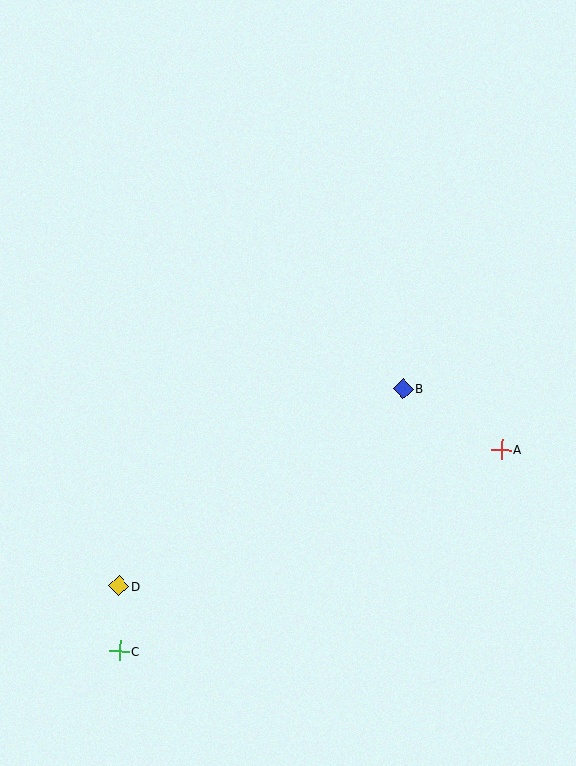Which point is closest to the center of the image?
Point B at (403, 389) is closest to the center.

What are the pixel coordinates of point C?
Point C is at (119, 651).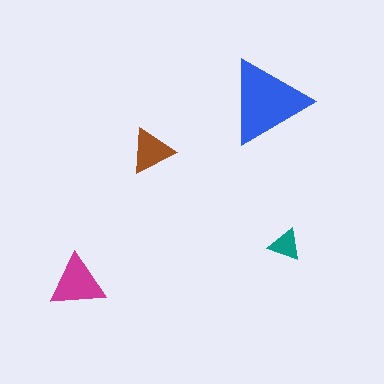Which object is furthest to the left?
The magenta triangle is leftmost.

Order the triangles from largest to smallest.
the blue one, the magenta one, the brown one, the teal one.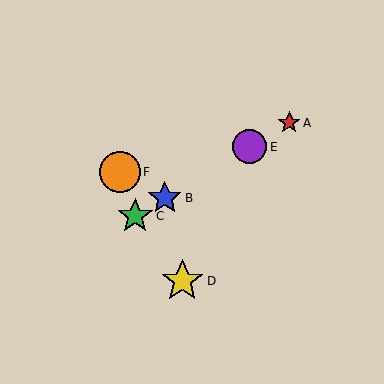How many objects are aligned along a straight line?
4 objects (A, B, C, E) are aligned along a straight line.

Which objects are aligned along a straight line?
Objects A, B, C, E are aligned along a straight line.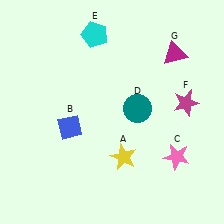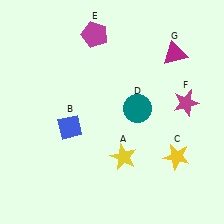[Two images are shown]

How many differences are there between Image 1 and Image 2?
There are 2 differences between the two images.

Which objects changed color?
C changed from pink to yellow. E changed from cyan to magenta.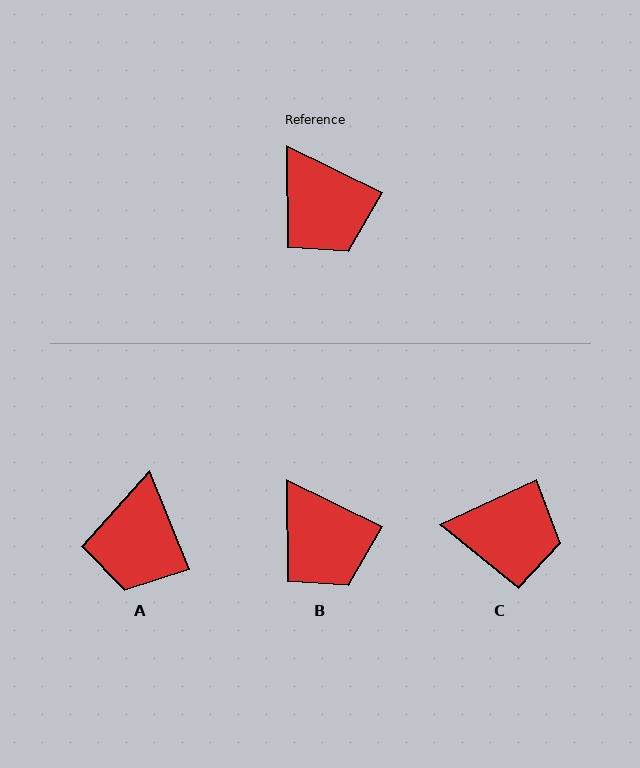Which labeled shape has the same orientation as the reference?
B.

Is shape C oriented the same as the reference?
No, it is off by about 51 degrees.